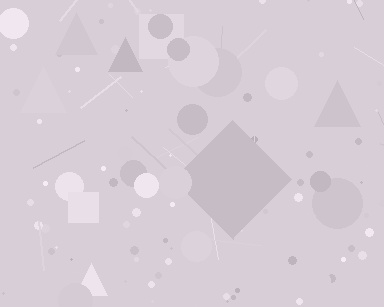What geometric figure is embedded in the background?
A diamond is embedded in the background.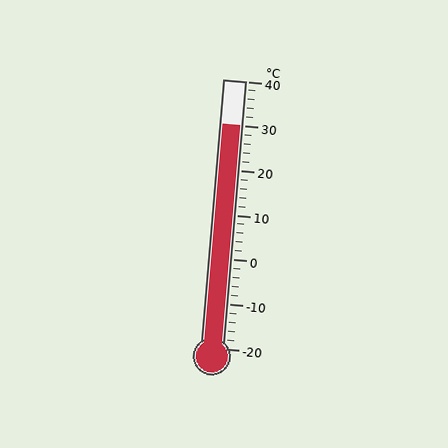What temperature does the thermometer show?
The thermometer shows approximately 30°C.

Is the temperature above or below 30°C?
The temperature is at 30°C.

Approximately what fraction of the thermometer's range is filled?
The thermometer is filled to approximately 85% of its range.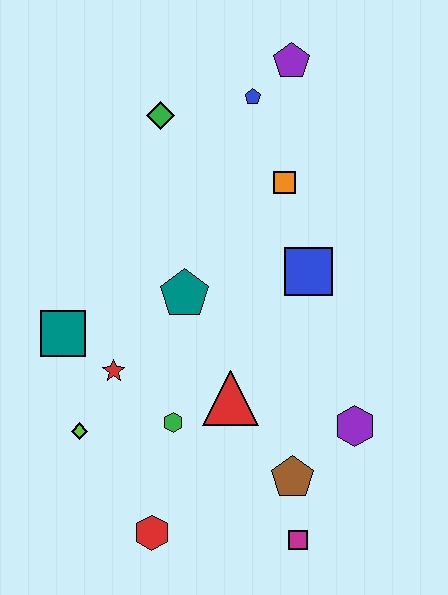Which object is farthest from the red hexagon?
The purple pentagon is farthest from the red hexagon.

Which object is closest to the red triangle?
The green hexagon is closest to the red triangle.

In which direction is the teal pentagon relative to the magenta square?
The teal pentagon is above the magenta square.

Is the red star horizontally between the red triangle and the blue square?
No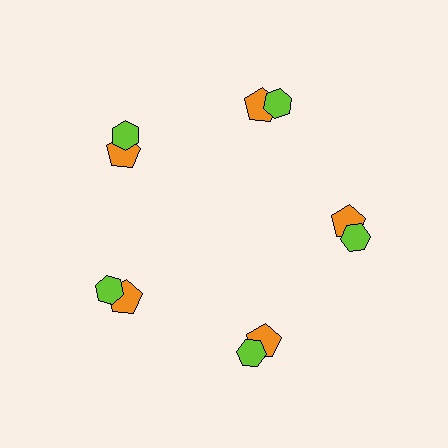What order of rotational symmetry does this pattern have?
This pattern has 5-fold rotational symmetry.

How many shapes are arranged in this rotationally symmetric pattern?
There are 10 shapes, arranged in 5 groups of 2.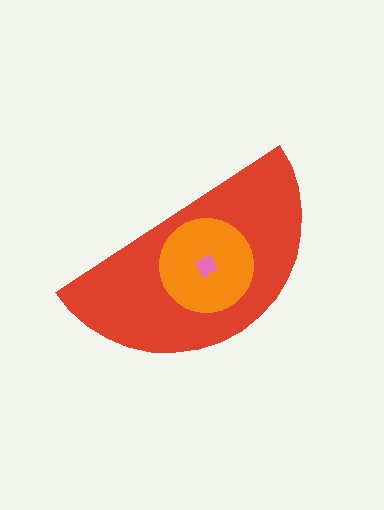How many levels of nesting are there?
3.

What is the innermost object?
The pink diamond.